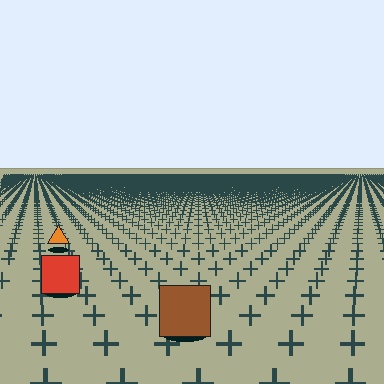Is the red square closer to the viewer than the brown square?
No. The brown square is closer — you can tell from the texture gradient: the ground texture is coarser near it.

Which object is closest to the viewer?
The brown square is closest. The texture marks near it are larger and more spread out.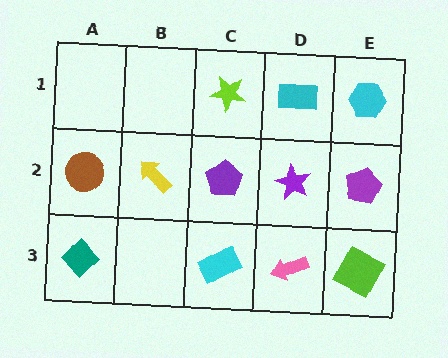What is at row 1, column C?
A lime star.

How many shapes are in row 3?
4 shapes.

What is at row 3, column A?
A teal diamond.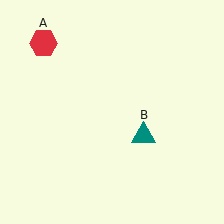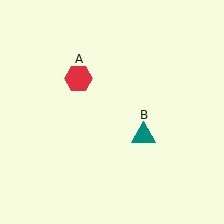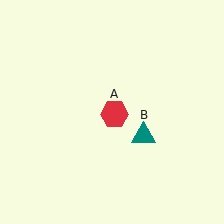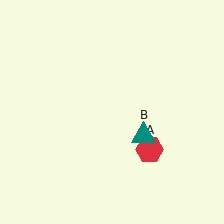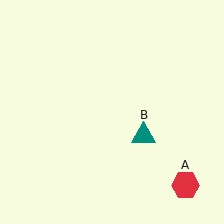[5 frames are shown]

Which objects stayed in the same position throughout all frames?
Teal triangle (object B) remained stationary.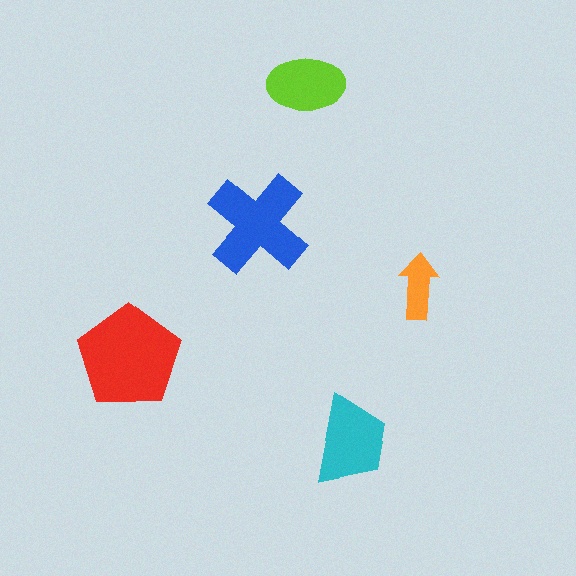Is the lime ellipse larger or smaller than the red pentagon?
Smaller.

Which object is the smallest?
The orange arrow.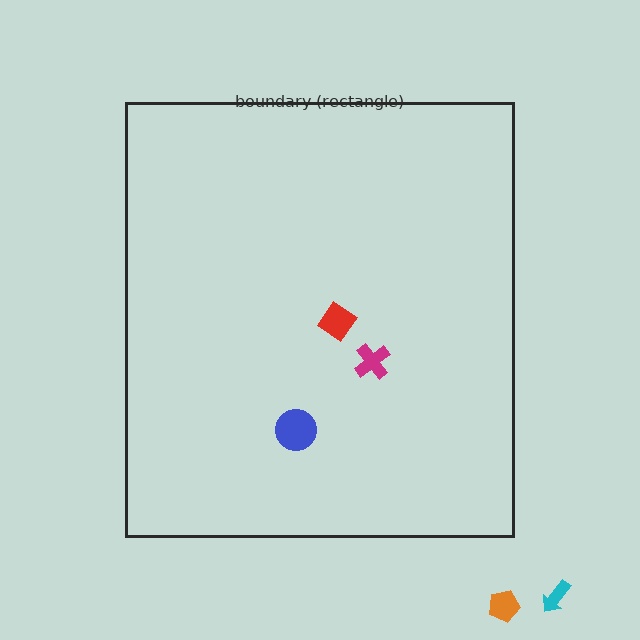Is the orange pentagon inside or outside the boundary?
Outside.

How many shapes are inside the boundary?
3 inside, 2 outside.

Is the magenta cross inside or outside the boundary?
Inside.